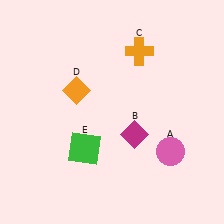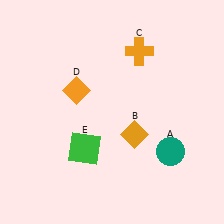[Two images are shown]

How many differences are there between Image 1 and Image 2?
There are 2 differences between the two images.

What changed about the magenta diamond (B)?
In Image 1, B is magenta. In Image 2, it changed to orange.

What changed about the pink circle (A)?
In Image 1, A is pink. In Image 2, it changed to teal.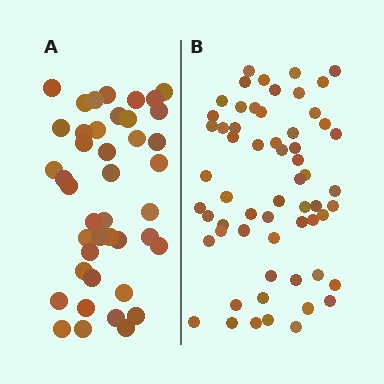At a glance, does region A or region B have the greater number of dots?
Region B (the right region) has more dots.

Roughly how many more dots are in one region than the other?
Region B has approximately 20 more dots than region A.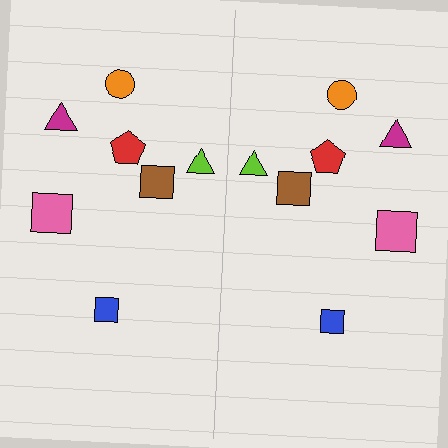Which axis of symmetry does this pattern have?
The pattern has a vertical axis of symmetry running through the center of the image.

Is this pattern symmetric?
Yes, this pattern has bilateral (reflection) symmetry.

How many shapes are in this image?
There are 14 shapes in this image.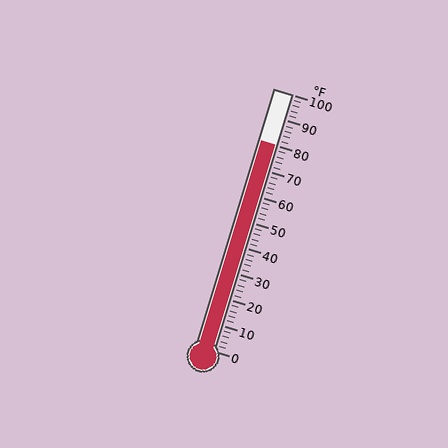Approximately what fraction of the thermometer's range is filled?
The thermometer is filled to approximately 80% of its range.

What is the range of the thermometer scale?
The thermometer scale ranges from 0°F to 100°F.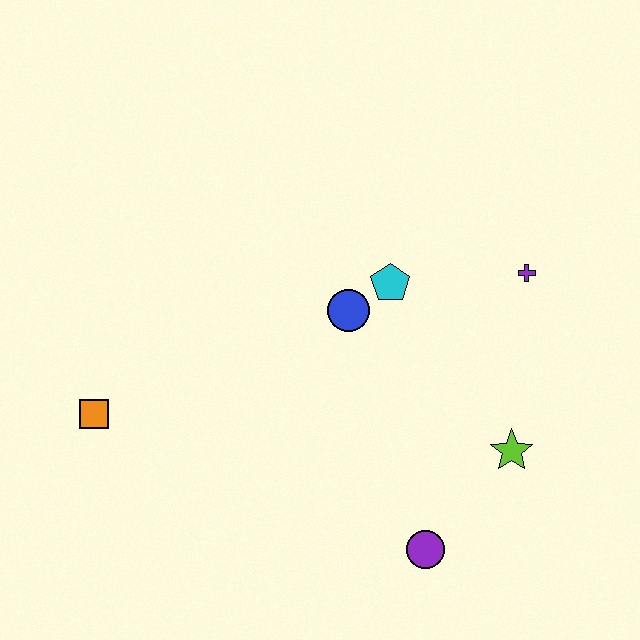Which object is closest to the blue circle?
The cyan pentagon is closest to the blue circle.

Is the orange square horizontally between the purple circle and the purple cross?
No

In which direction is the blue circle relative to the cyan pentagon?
The blue circle is to the left of the cyan pentagon.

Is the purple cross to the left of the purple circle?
No